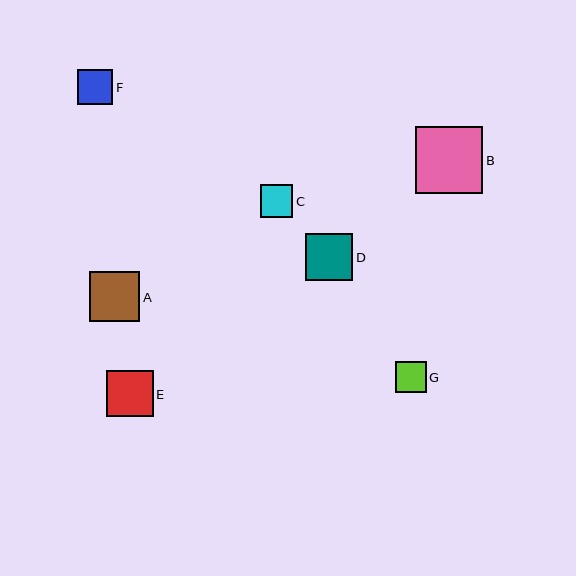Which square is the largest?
Square B is the largest with a size of approximately 67 pixels.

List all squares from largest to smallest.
From largest to smallest: B, A, D, E, F, C, G.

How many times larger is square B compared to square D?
Square B is approximately 1.4 times the size of square D.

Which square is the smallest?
Square G is the smallest with a size of approximately 31 pixels.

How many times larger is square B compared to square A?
Square B is approximately 1.3 times the size of square A.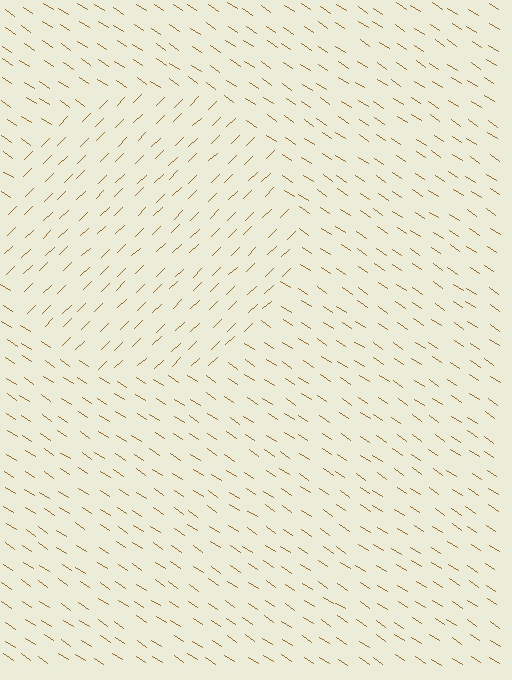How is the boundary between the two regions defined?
The boundary is defined purely by a change in line orientation (approximately 78 degrees difference). All lines are the same color and thickness.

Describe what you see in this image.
The image is filled with small brown line segments. A circle region in the image has lines oriented differently from the surrounding lines, creating a visible texture boundary.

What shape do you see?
I see a circle.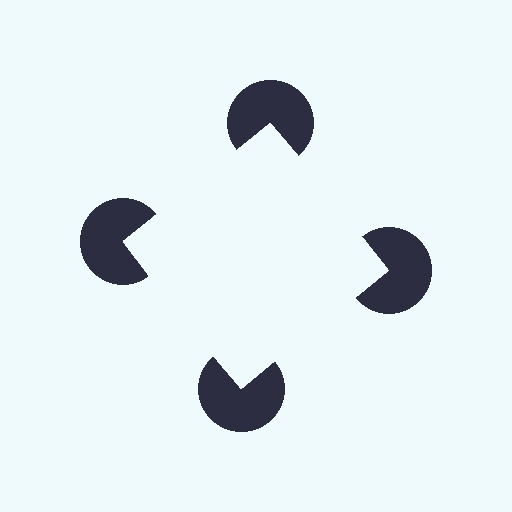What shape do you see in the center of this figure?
An illusory square — its edges are inferred from the aligned wedge cuts in the pac-man discs, not physically drawn.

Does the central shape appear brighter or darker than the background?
It typically appears slightly brighter than the background, even though no actual brightness change is drawn.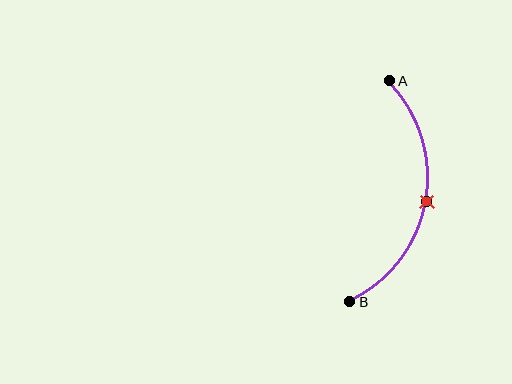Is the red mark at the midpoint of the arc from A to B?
Yes. The red mark lies on the arc at equal arc-length from both A and B — it is the arc midpoint.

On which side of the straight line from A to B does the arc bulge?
The arc bulges to the right of the straight line connecting A and B.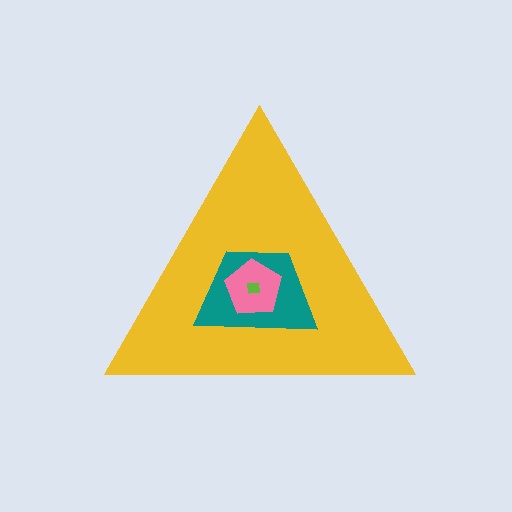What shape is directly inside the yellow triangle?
The teal trapezoid.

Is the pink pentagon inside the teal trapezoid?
Yes.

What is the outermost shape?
The yellow triangle.